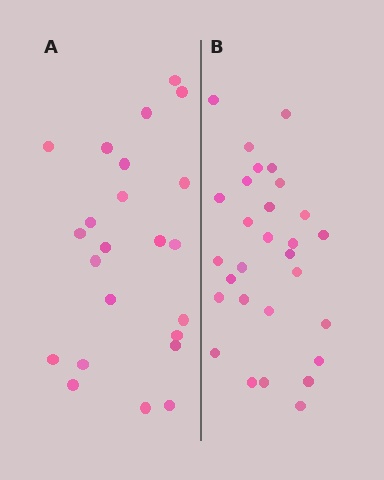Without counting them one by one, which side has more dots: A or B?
Region B (the right region) has more dots.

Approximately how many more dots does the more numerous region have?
Region B has about 6 more dots than region A.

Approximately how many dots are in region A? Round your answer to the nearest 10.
About 20 dots. (The exact count is 23, which rounds to 20.)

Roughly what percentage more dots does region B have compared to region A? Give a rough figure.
About 25% more.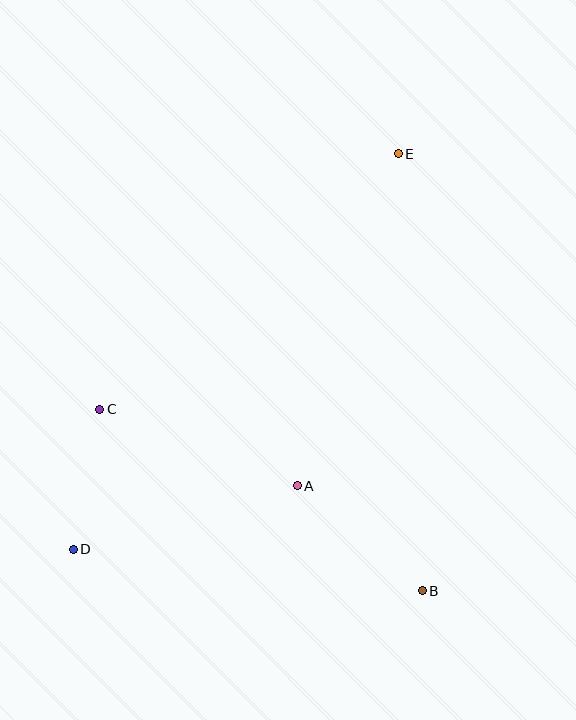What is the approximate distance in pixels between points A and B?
The distance between A and B is approximately 163 pixels.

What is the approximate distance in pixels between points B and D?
The distance between B and D is approximately 351 pixels.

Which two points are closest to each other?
Points C and D are closest to each other.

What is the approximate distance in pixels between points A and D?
The distance between A and D is approximately 232 pixels.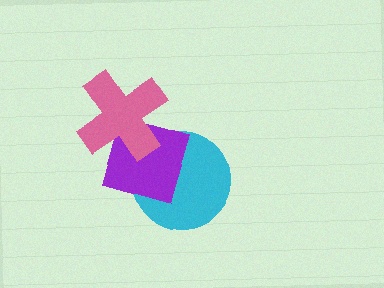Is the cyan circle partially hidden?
Yes, it is partially covered by another shape.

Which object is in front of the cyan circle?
The purple square is in front of the cyan circle.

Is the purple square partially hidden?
Yes, it is partially covered by another shape.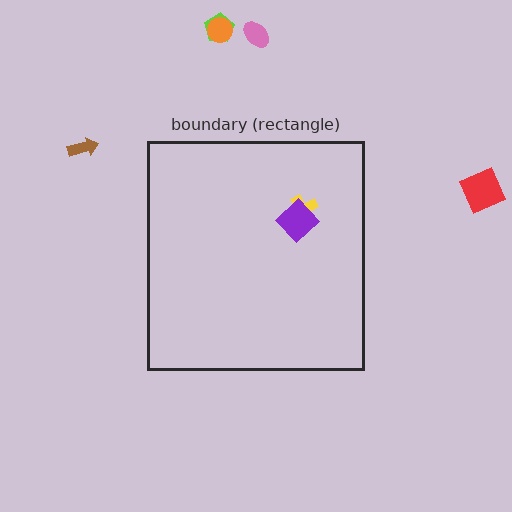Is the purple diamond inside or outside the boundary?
Inside.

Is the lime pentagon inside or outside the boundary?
Outside.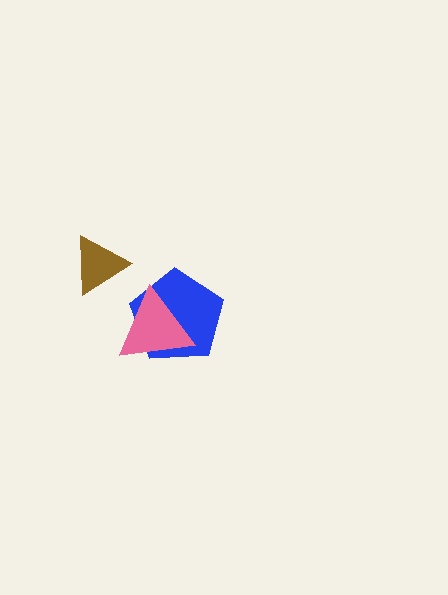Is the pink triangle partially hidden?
No, no other shape covers it.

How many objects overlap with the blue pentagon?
1 object overlaps with the blue pentagon.